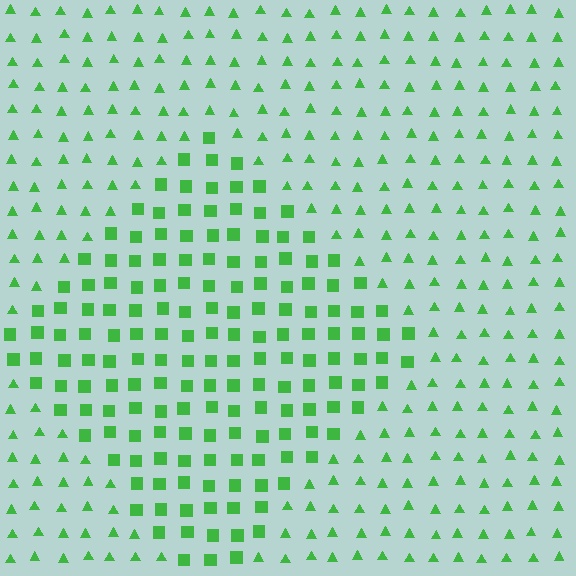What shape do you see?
I see a diamond.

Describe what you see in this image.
The image is filled with small green elements arranged in a uniform grid. A diamond-shaped region contains squares, while the surrounding area contains triangles. The boundary is defined purely by the change in element shape.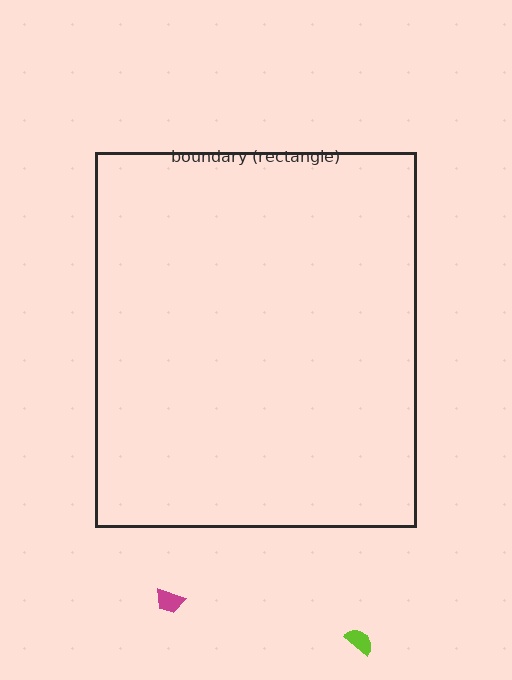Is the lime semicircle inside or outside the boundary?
Outside.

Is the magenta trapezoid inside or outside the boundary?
Outside.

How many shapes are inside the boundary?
0 inside, 2 outside.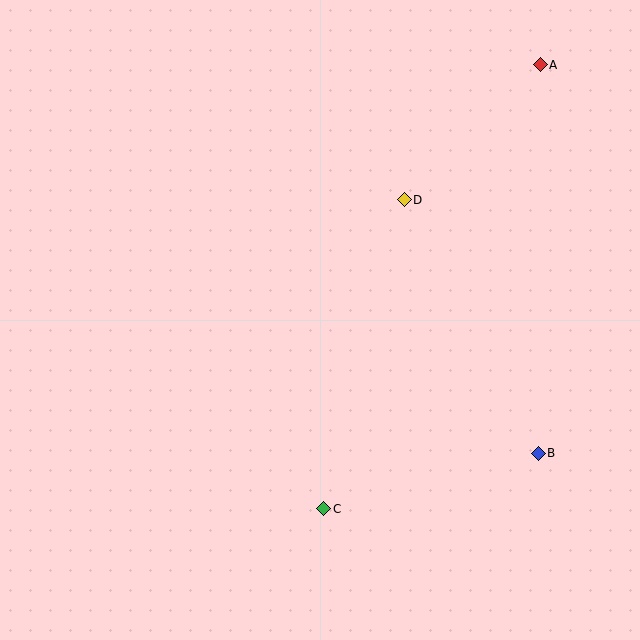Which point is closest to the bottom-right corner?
Point B is closest to the bottom-right corner.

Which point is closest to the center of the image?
Point D at (404, 200) is closest to the center.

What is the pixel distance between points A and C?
The distance between A and C is 494 pixels.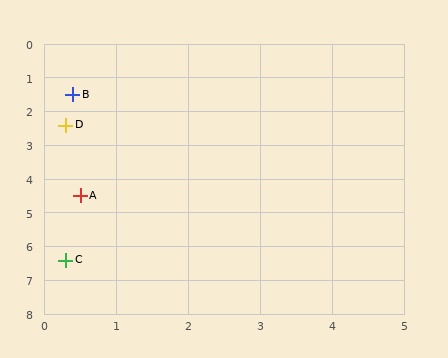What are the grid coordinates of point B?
Point B is at approximately (0.4, 1.5).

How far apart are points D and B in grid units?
Points D and B are about 0.9 grid units apart.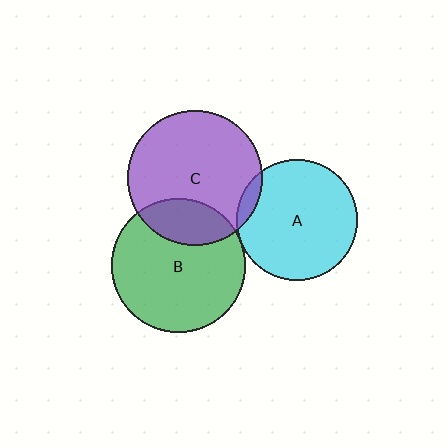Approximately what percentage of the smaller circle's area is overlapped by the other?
Approximately 5%.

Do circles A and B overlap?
Yes.